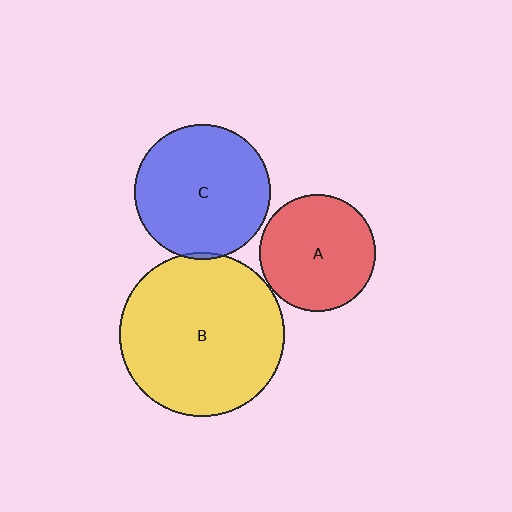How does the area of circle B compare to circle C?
Approximately 1.5 times.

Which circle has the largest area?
Circle B (yellow).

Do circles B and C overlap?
Yes.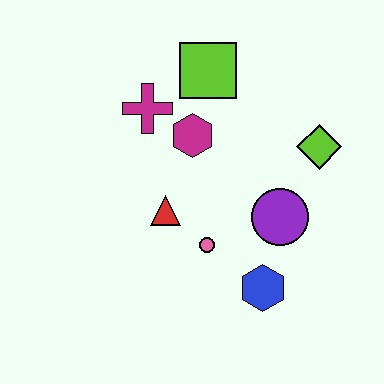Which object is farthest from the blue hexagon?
The lime square is farthest from the blue hexagon.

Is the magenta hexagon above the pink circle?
Yes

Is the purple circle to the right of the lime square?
Yes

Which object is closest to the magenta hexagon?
The magenta cross is closest to the magenta hexagon.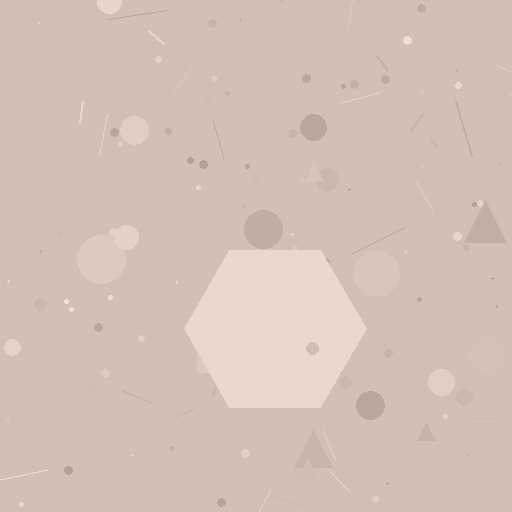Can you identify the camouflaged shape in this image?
The camouflaged shape is a hexagon.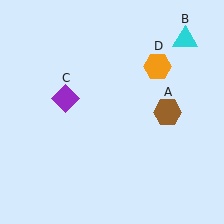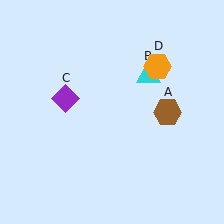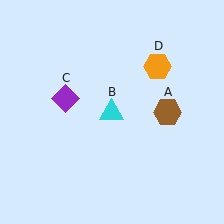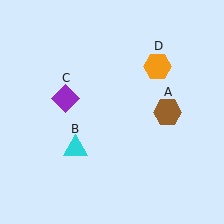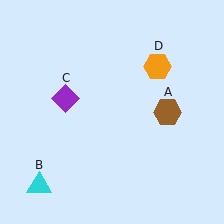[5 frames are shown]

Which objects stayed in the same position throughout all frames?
Brown hexagon (object A) and purple diamond (object C) and orange hexagon (object D) remained stationary.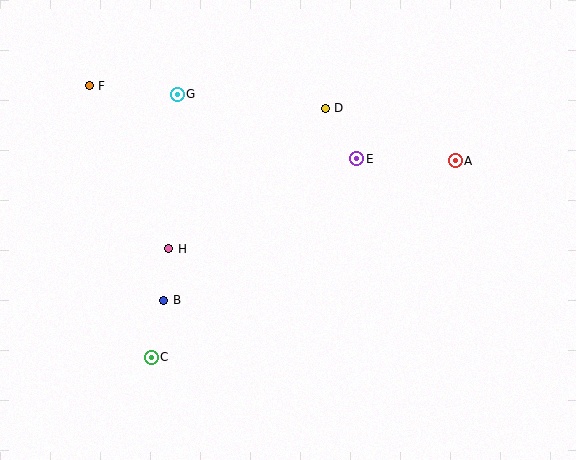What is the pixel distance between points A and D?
The distance between A and D is 140 pixels.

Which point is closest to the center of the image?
Point E at (357, 159) is closest to the center.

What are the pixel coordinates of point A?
Point A is at (455, 161).